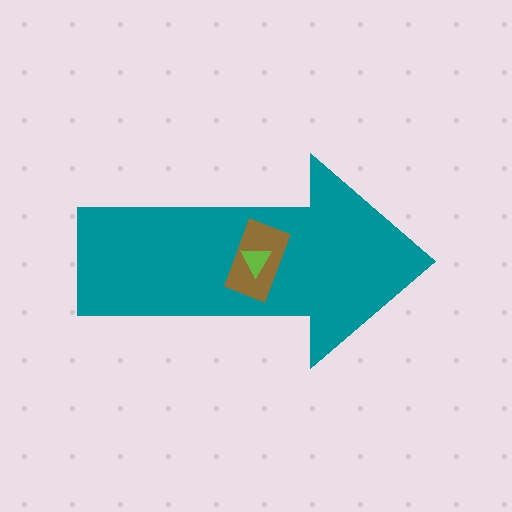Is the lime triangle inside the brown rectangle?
Yes.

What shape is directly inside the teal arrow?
The brown rectangle.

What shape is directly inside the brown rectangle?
The lime triangle.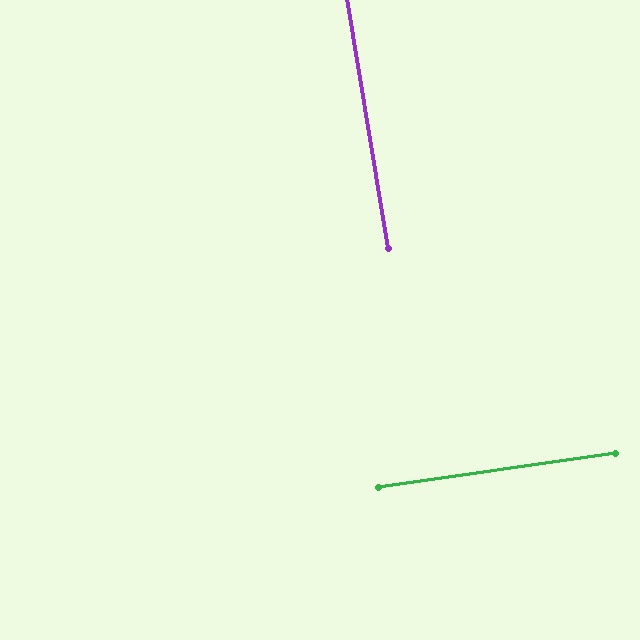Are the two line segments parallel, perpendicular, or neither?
Perpendicular — they meet at approximately 89°.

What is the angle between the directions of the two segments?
Approximately 89 degrees.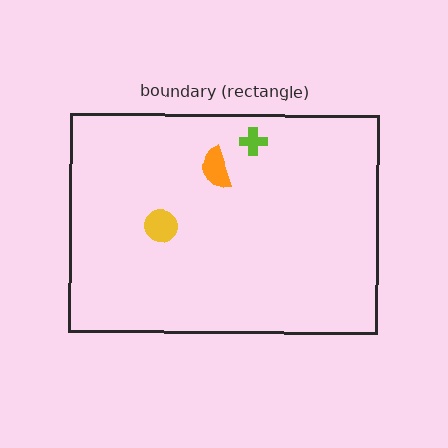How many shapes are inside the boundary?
3 inside, 0 outside.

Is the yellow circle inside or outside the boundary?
Inside.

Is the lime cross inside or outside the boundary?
Inside.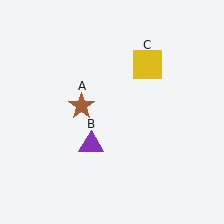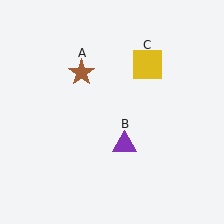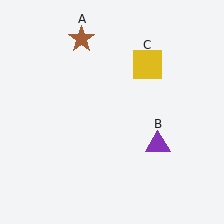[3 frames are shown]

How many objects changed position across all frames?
2 objects changed position: brown star (object A), purple triangle (object B).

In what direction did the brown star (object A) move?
The brown star (object A) moved up.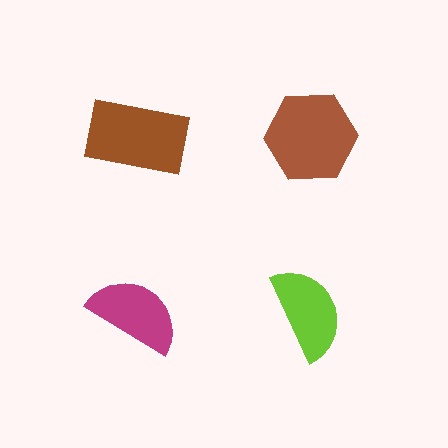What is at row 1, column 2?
A brown hexagon.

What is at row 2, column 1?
A magenta semicircle.